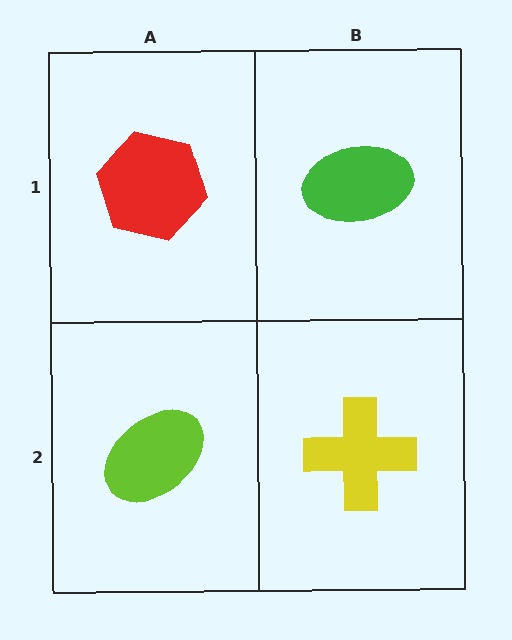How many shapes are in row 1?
2 shapes.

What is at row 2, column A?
A lime ellipse.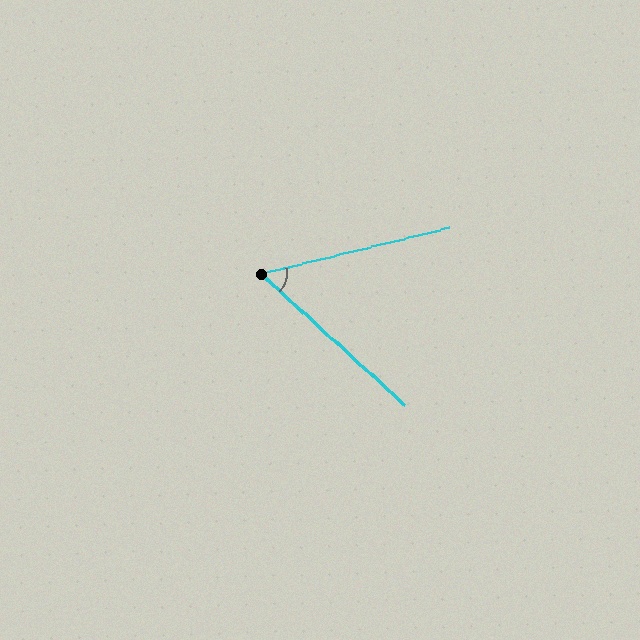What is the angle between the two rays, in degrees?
Approximately 56 degrees.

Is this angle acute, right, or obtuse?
It is acute.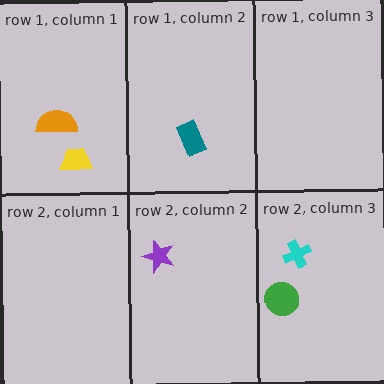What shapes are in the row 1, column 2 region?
The teal rectangle.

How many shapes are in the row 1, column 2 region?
1.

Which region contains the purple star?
The row 2, column 2 region.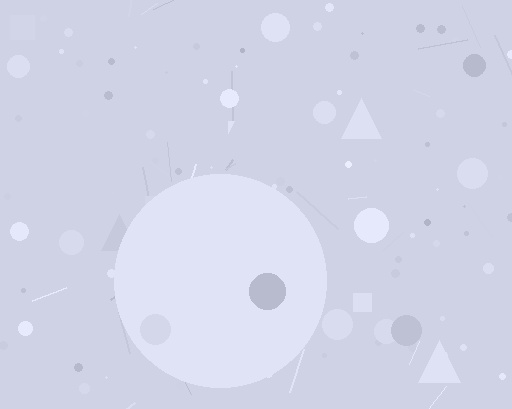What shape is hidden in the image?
A circle is hidden in the image.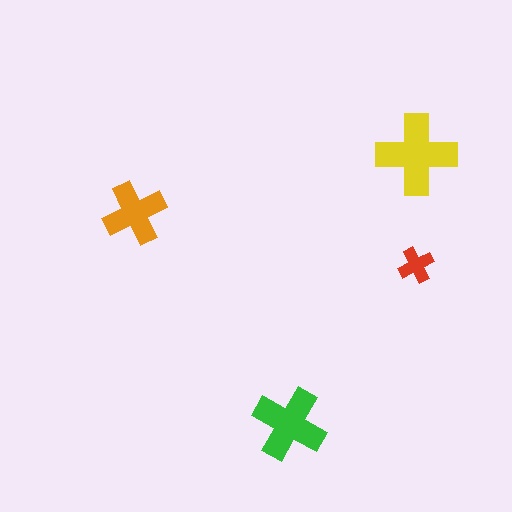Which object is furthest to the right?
The yellow cross is rightmost.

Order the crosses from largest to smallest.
the yellow one, the green one, the orange one, the red one.